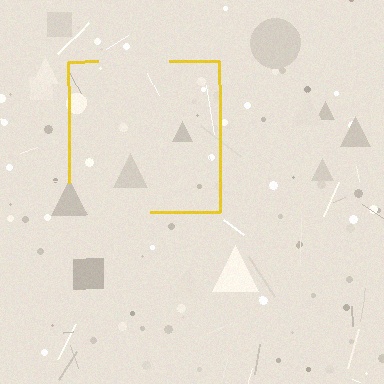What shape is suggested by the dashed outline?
The dashed outline suggests a square.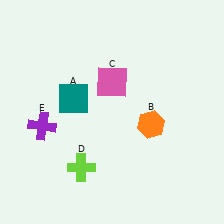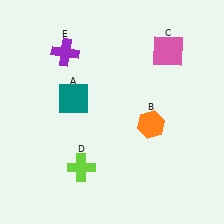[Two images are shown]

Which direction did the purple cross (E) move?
The purple cross (E) moved up.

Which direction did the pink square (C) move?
The pink square (C) moved right.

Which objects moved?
The objects that moved are: the pink square (C), the purple cross (E).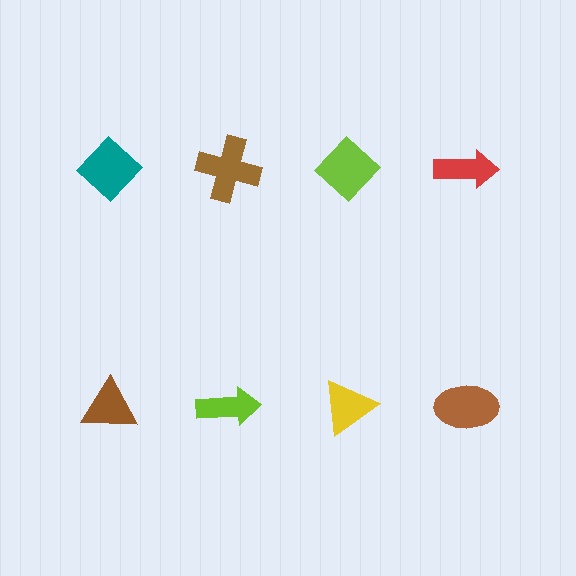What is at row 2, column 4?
A brown ellipse.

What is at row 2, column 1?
A brown triangle.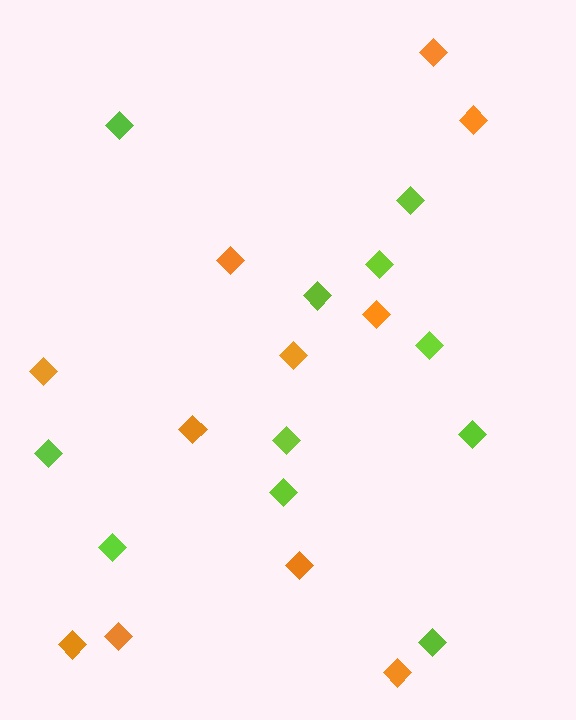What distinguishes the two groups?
There are 2 groups: one group of lime diamonds (11) and one group of orange diamonds (11).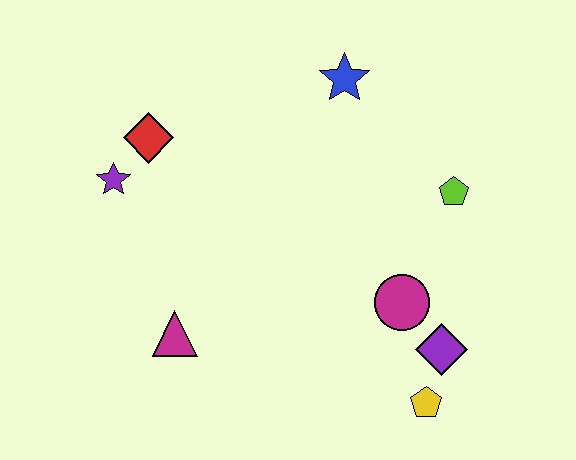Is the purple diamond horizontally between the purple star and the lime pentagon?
Yes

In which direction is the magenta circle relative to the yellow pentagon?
The magenta circle is above the yellow pentagon.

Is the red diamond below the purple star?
No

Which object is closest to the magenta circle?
The purple diamond is closest to the magenta circle.